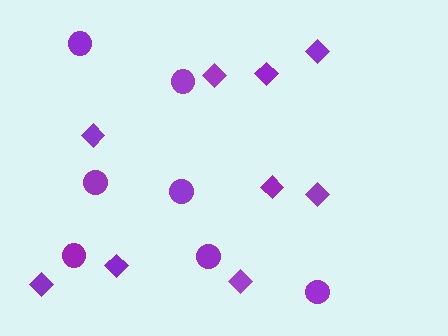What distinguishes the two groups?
There are 2 groups: one group of diamonds (9) and one group of circles (7).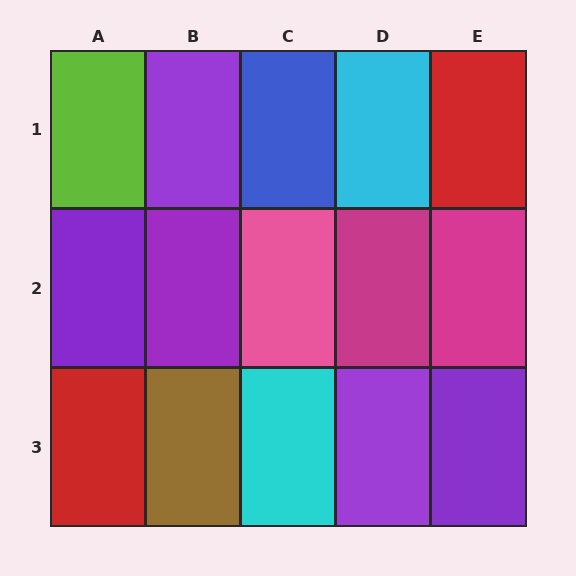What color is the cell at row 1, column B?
Purple.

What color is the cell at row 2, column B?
Purple.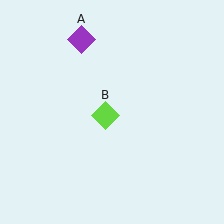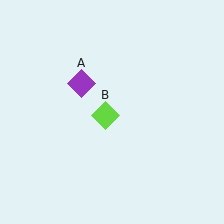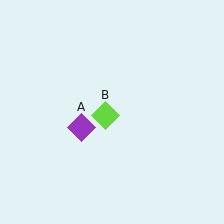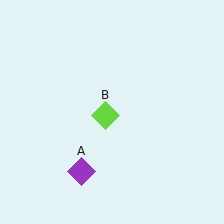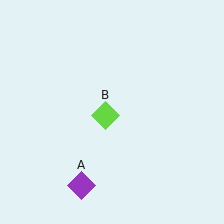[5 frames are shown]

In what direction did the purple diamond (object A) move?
The purple diamond (object A) moved down.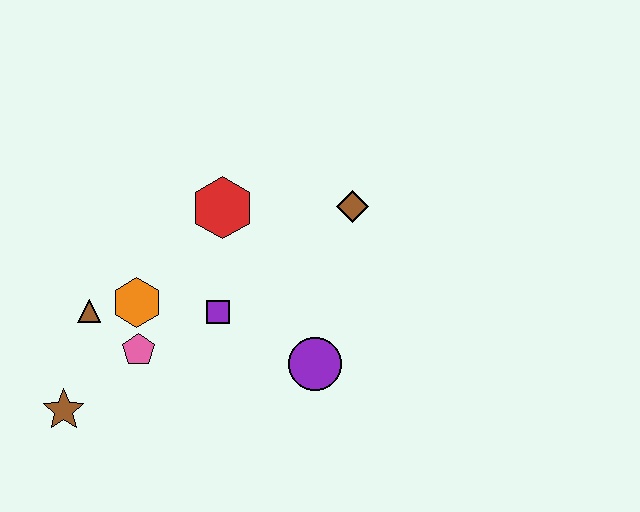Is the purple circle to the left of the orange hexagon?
No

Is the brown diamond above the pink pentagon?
Yes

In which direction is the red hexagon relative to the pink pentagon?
The red hexagon is above the pink pentagon.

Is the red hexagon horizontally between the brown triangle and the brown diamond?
Yes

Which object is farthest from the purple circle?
The brown star is farthest from the purple circle.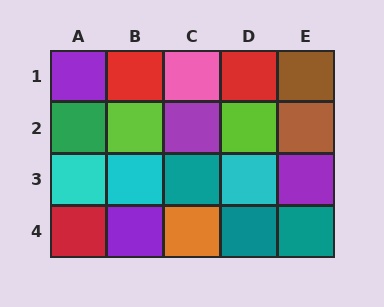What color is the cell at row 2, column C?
Purple.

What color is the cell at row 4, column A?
Red.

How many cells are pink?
1 cell is pink.